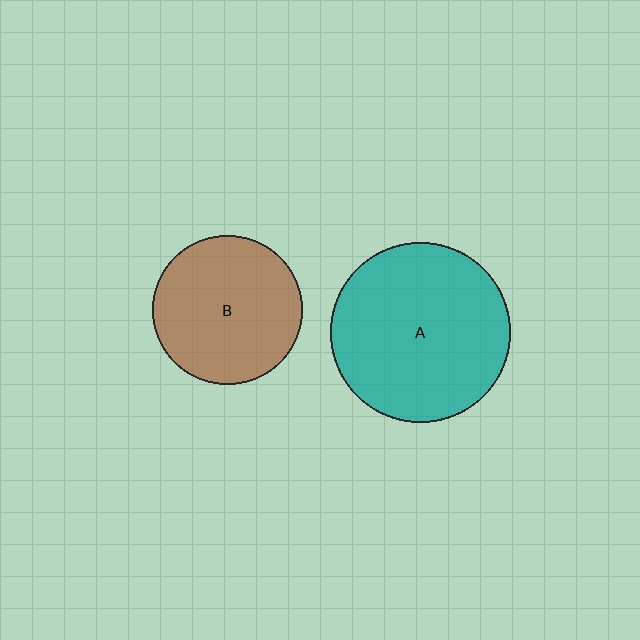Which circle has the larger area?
Circle A (teal).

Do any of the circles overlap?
No, none of the circles overlap.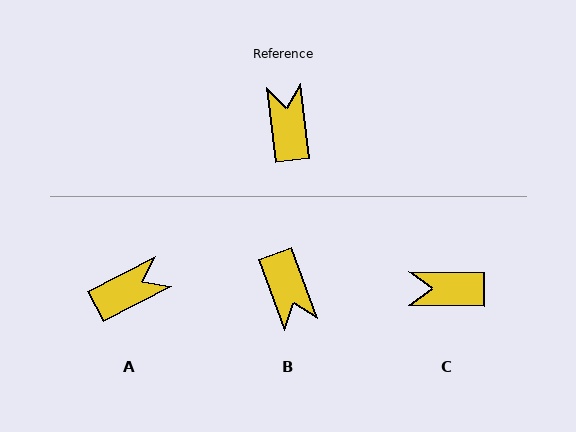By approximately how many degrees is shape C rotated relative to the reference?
Approximately 82 degrees counter-clockwise.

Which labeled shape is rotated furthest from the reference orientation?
B, about 167 degrees away.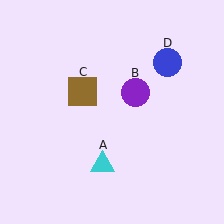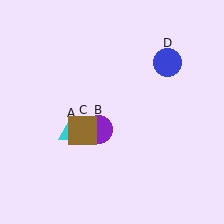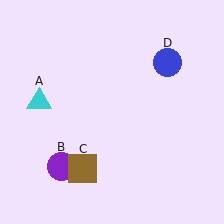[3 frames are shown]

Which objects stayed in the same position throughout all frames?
Blue circle (object D) remained stationary.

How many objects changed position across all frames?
3 objects changed position: cyan triangle (object A), purple circle (object B), brown square (object C).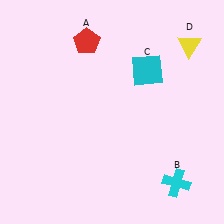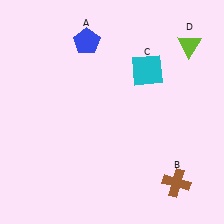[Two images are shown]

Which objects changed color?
A changed from red to blue. B changed from cyan to brown. D changed from yellow to lime.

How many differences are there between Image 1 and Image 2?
There are 3 differences between the two images.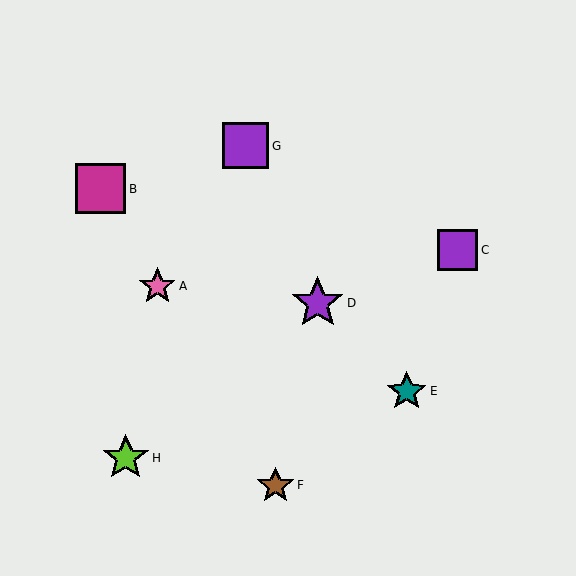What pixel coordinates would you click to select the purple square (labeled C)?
Click at (458, 250) to select the purple square C.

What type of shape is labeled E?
Shape E is a teal star.